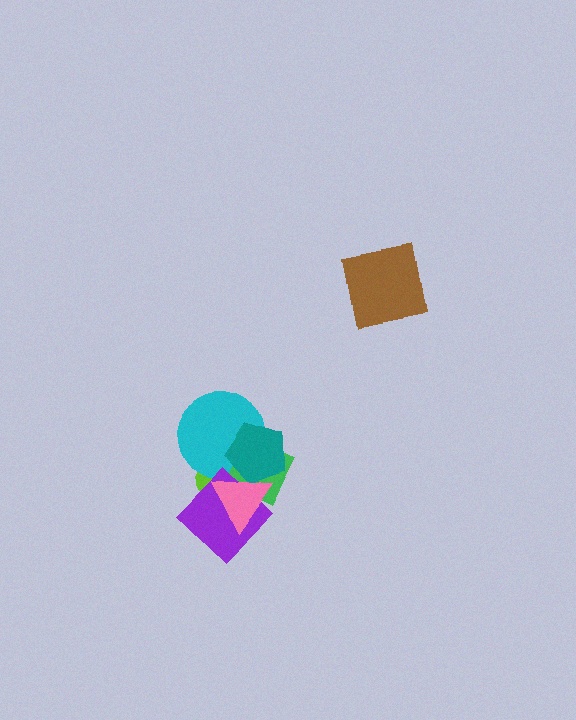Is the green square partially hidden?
Yes, it is partially covered by another shape.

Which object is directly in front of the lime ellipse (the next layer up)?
The cyan circle is directly in front of the lime ellipse.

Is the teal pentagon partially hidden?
Yes, it is partially covered by another shape.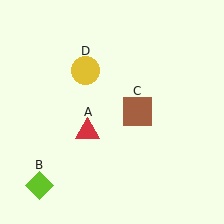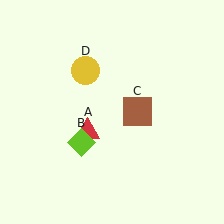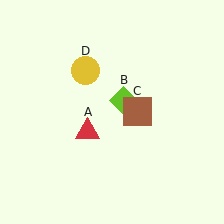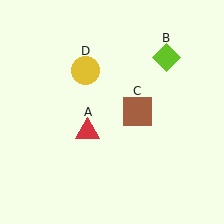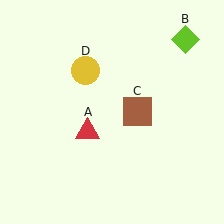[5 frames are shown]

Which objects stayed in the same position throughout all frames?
Red triangle (object A) and brown square (object C) and yellow circle (object D) remained stationary.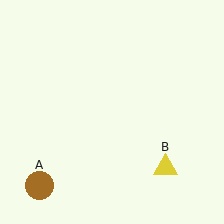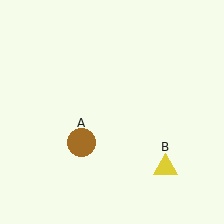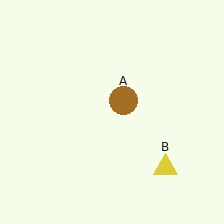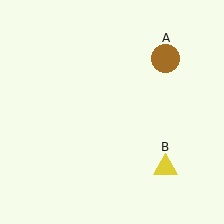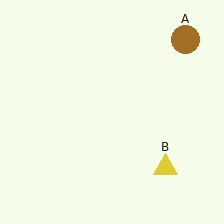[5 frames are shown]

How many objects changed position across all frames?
1 object changed position: brown circle (object A).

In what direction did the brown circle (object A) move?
The brown circle (object A) moved up and to the right.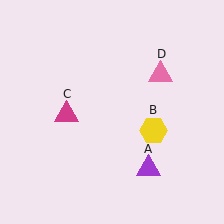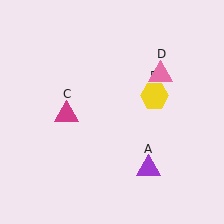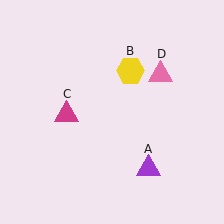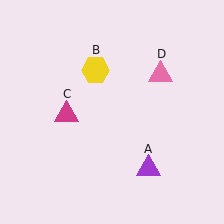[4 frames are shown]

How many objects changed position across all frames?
1 object changed position: yellow hexagon (object B).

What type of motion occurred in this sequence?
The yellow hexagon (object B) rotated counterclockwise around the center of the scene.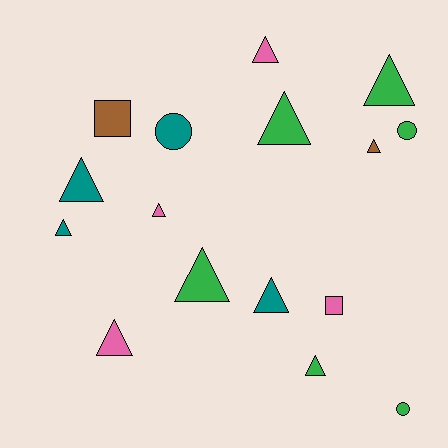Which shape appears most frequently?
Triangle, with 11 objects.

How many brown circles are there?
There are no brown circles.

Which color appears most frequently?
Green, with 6 objects.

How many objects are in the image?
There are 16 objects.